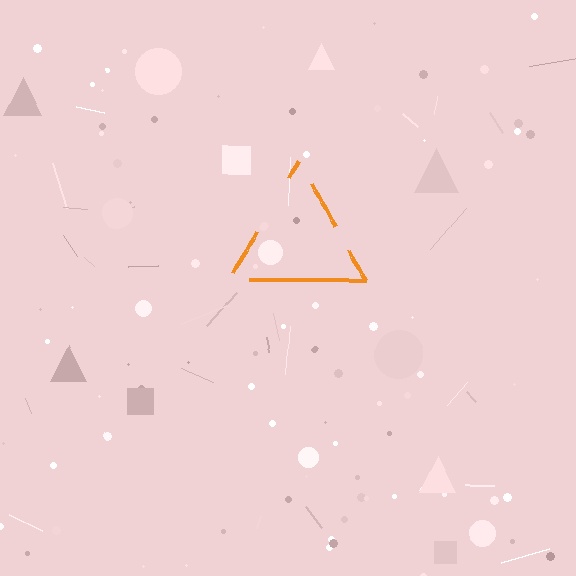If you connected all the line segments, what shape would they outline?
They would outline a triangle.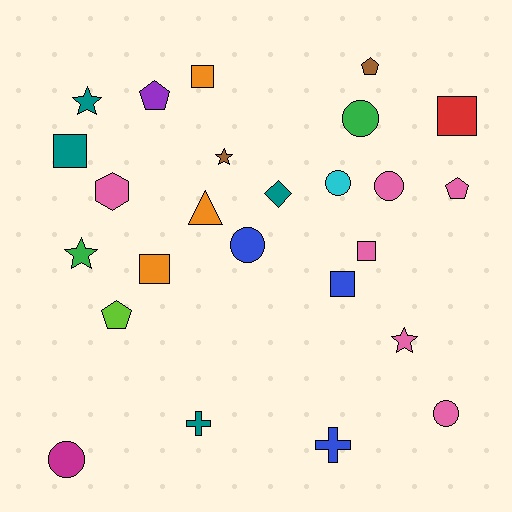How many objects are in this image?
There are 25 objects.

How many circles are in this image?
There are 6 circles.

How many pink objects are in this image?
There are 6 pink objects.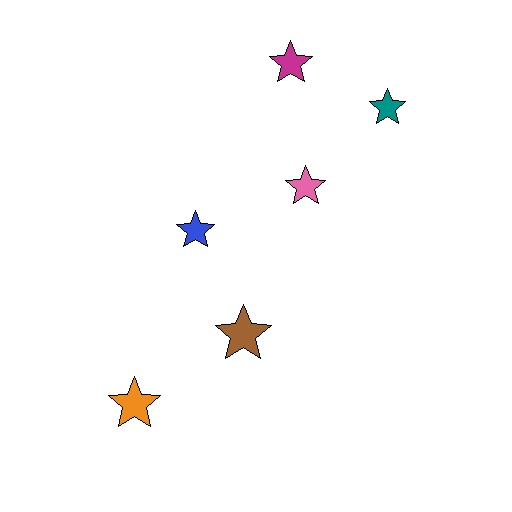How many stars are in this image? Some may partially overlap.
There are 6 stars.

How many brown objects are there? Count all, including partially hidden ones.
There is 1 brown object.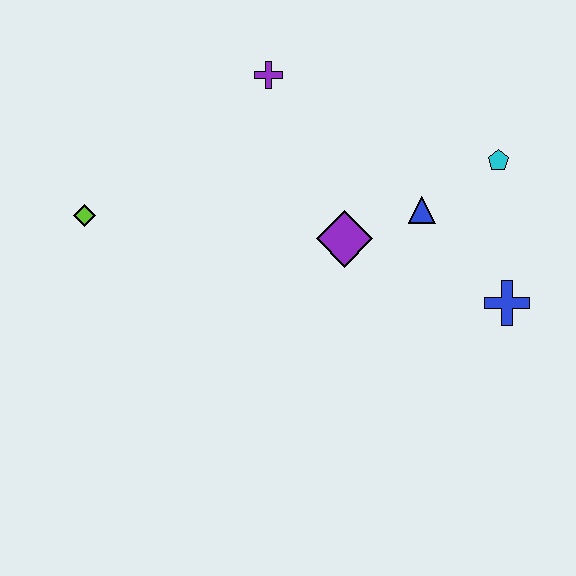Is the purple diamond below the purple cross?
Yes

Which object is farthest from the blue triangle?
The lime diamond is farthest from the blue triangle.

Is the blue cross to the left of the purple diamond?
No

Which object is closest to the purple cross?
The purple diamond is closest to the purple cross.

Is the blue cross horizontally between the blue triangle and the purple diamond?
No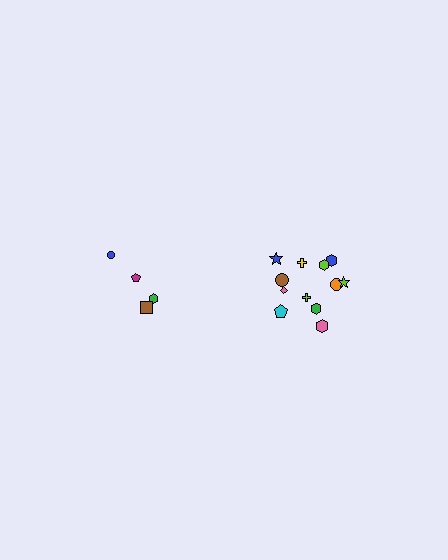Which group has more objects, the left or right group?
The right group.